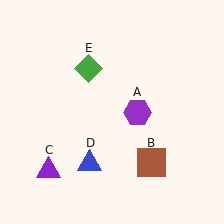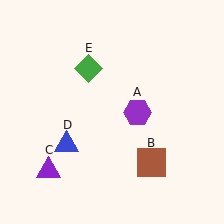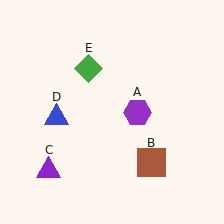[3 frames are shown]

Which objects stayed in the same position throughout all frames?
Purple hexagon (object A) and brown square (object B) and purple triangle (object C) and green diamond (object E) remained stationary.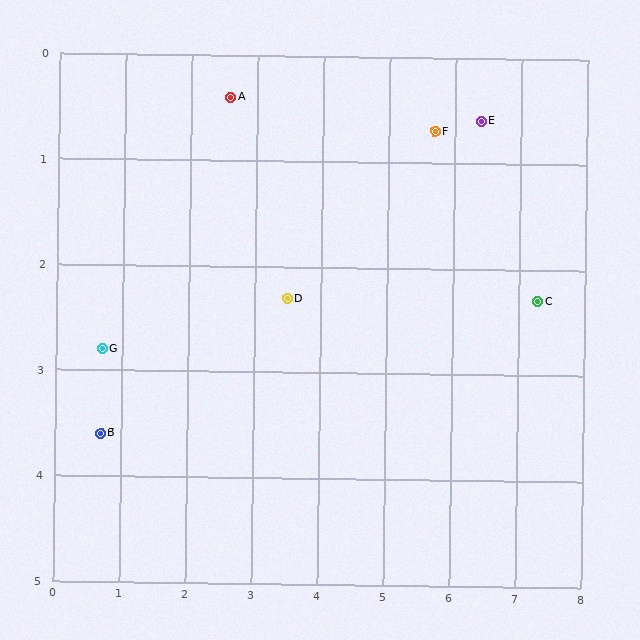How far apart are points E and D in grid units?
Points E and D are about 3.4 grid units apart.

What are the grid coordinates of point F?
Point F is at approximately (5.7, 0.7).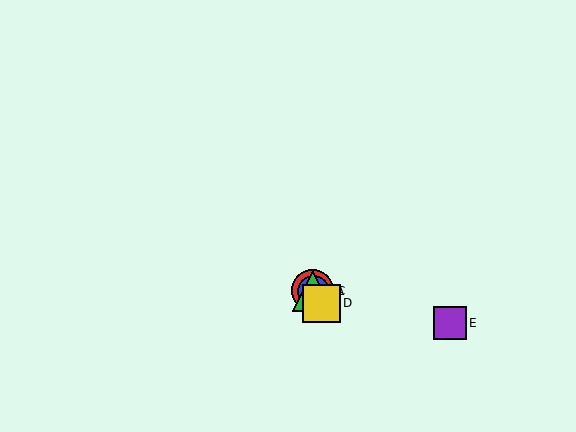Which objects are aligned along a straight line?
Objects A, B, C, D are aligned along a straight line.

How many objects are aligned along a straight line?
4 objects (A, B, C, D) are aligned along a straight line.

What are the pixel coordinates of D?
Object D is at (321, 303).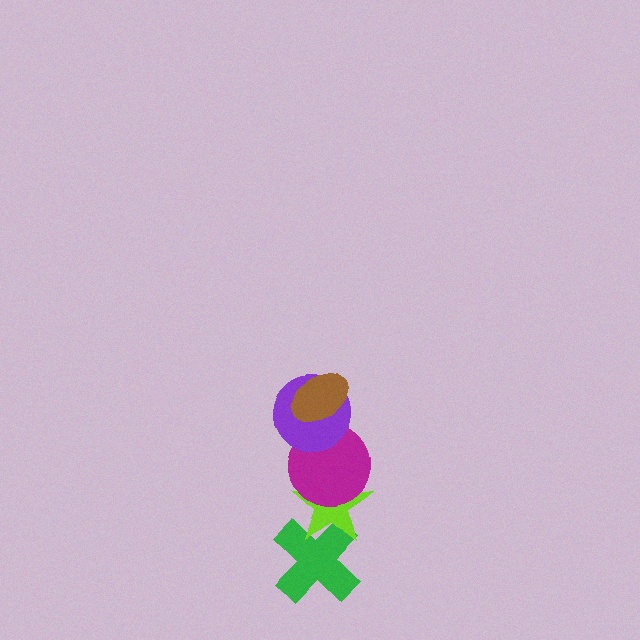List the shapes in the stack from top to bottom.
From top to bottom: the brown ellipse, the purple circle, the magenta circle, the lime star, the green cross.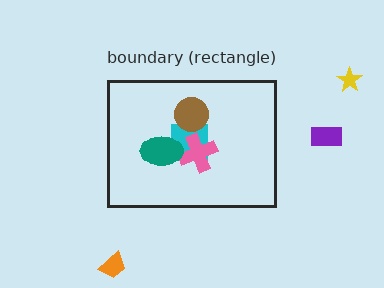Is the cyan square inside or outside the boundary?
Inside.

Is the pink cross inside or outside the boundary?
Inside.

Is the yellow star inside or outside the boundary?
Outside.